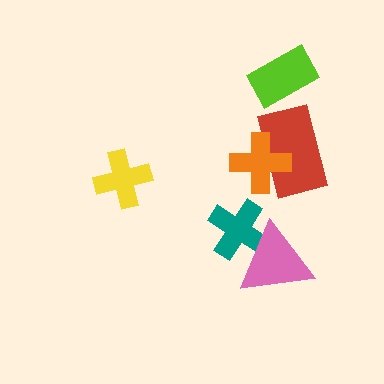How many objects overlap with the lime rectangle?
0 objects overlap with the lime rectangle.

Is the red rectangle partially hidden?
Yes, it is partially covered by another shape.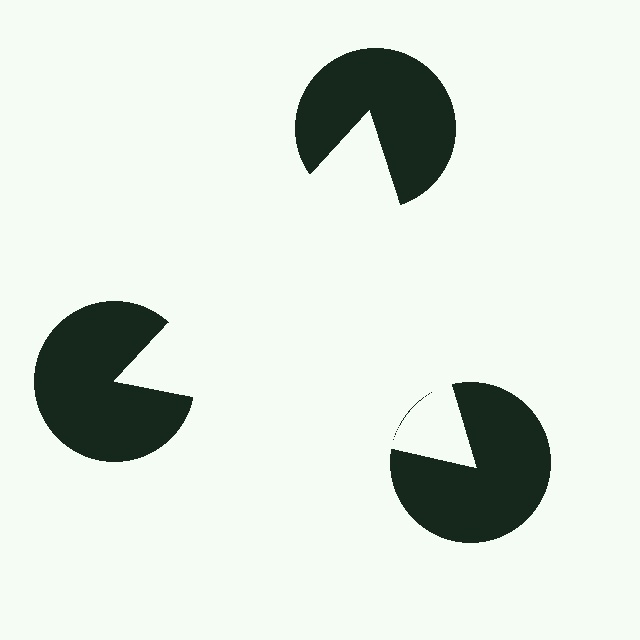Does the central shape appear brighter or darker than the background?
It typically appears slightly brighter than the background, even though no actual brightness change is drawn.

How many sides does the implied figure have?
3 sides.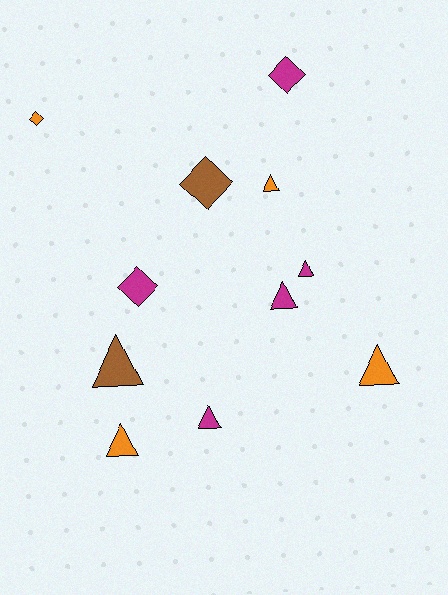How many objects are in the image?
There are 11 objects.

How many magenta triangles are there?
There are 3 magenta triangles.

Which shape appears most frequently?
Triangle, with 7 objects.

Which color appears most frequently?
Magenta, with 5 objects.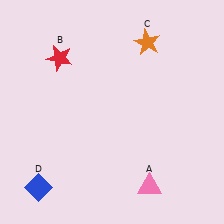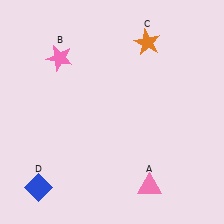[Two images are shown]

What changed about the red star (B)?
In Image 1, B is red. In Image 2, it changed to pink.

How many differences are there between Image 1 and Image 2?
There is 1 difference between the two images.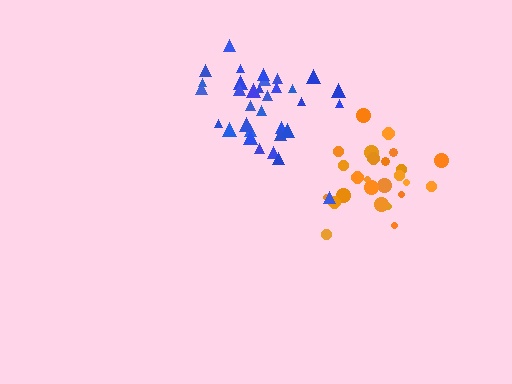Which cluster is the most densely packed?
Blue.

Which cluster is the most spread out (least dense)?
Orange.